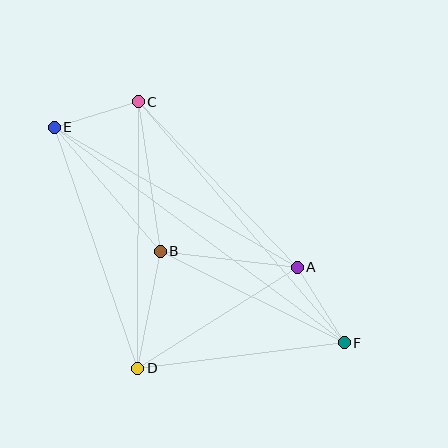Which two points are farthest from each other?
Points E and F are farthest from each other.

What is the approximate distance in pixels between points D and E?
The distance between D and E is approximately 255 pixels.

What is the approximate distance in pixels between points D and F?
The distance between D and F is approximately 208 pixels.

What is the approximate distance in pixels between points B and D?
The distance between B and D is approximately 119 pixels.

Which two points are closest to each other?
Points C and E are closest to each other.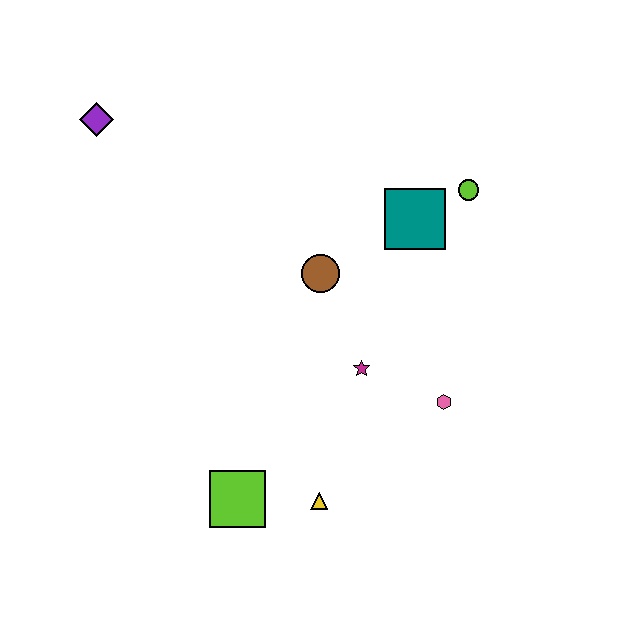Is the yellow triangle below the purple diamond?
Yes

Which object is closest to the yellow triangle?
The lime square is closest to the yellow triangle.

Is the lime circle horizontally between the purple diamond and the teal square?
No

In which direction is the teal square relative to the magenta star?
The teal square is above the magenta star.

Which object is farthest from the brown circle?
The purple diamond is farthest from the brown circle.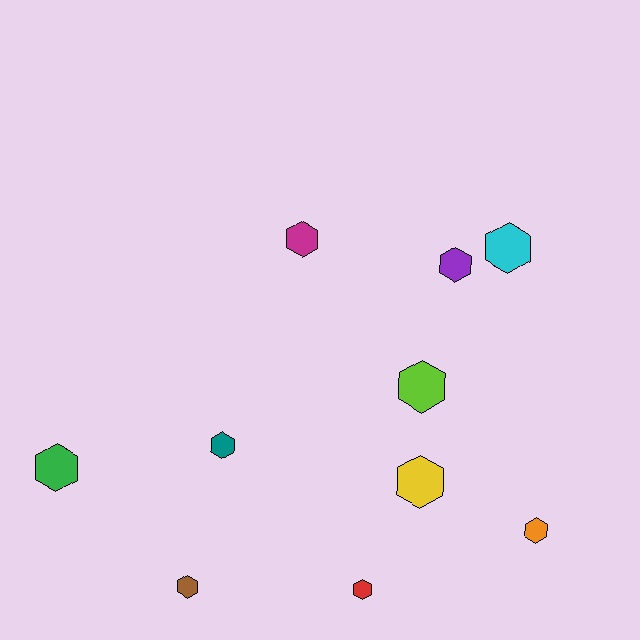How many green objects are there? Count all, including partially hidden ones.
There is 1 green object.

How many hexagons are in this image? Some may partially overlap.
There are 10 hexagons.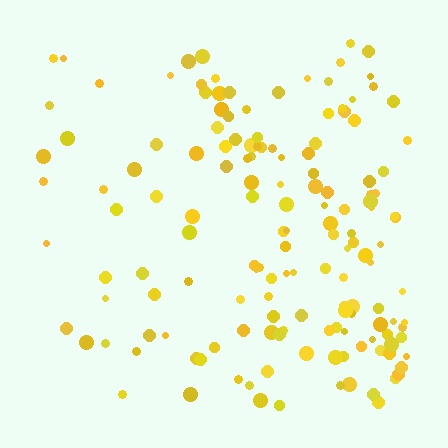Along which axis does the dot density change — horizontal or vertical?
Horizontal.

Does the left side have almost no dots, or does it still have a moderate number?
Still a moderate number, just noticeably fewer than the right.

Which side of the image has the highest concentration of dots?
The right.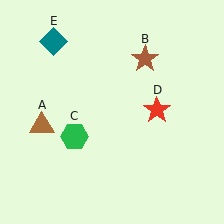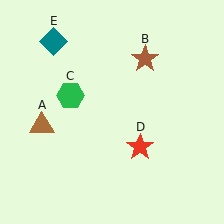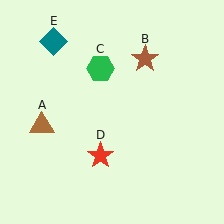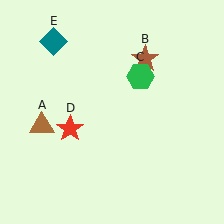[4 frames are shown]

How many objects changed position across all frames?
2 objects changed position: green hexagon (object C), red star (object D).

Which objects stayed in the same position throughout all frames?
Brown triangle (object A) and brown star (object B) and teal diamond (object E) remained stationary.